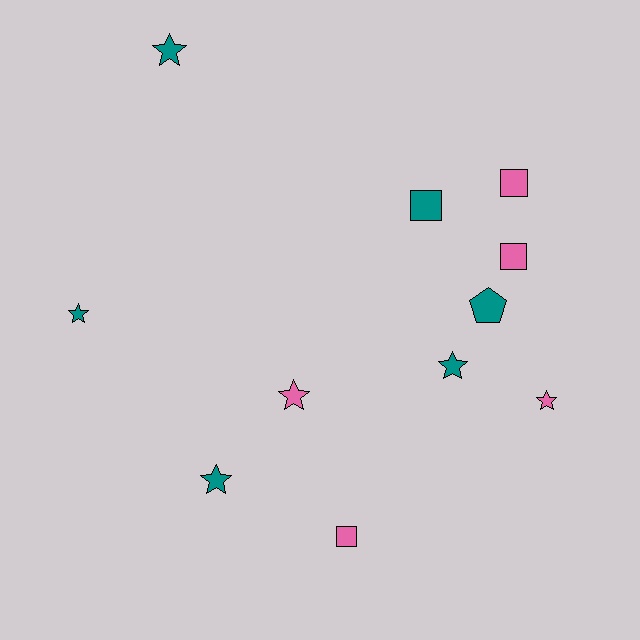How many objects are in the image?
There are 11 objects.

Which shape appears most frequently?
Star, with 6 objects.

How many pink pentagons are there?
There are no pink pentagons.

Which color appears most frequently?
Teal, with 6 objects.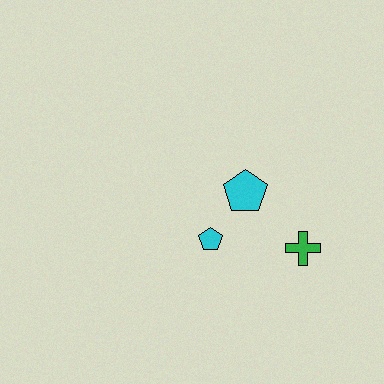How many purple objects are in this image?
There are no purple objects.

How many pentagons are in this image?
There are 2 pentagons.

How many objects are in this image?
There are 3 objects.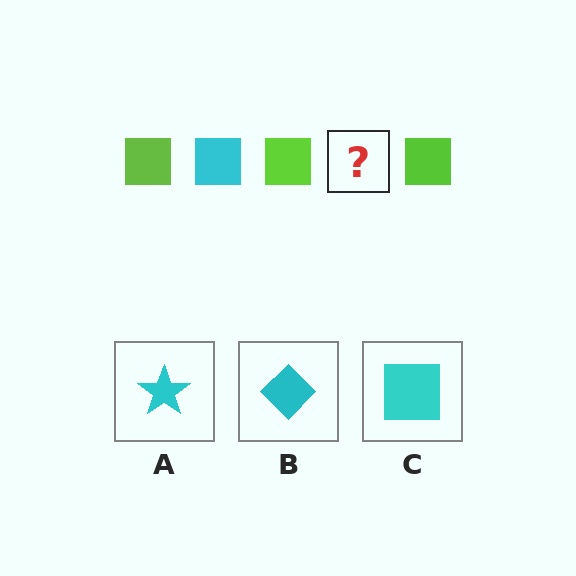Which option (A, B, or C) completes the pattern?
C.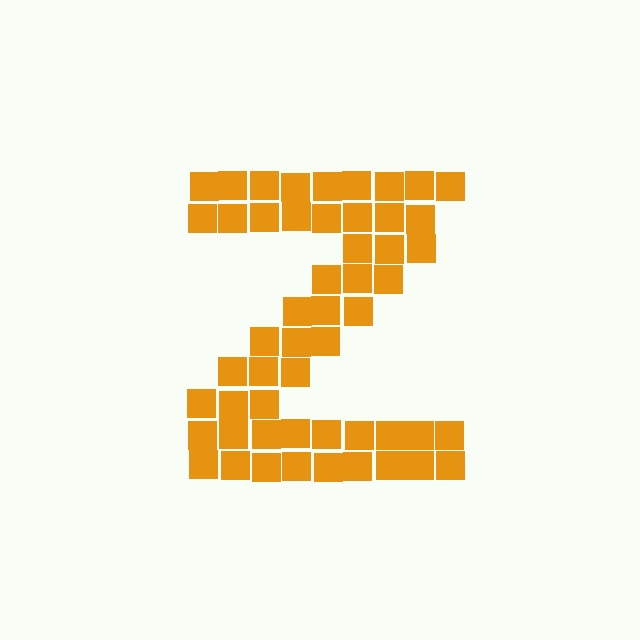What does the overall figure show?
The overall figure shows the letter Z.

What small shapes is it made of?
It is made of small squares.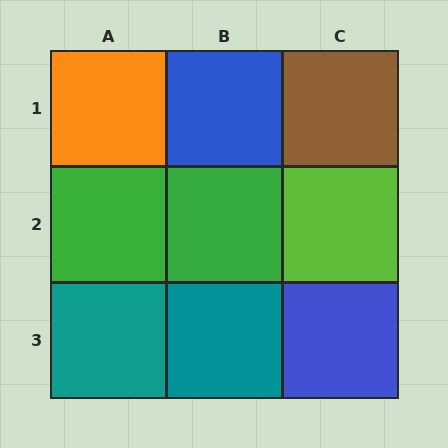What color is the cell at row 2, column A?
Green.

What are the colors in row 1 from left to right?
Orange, blue, brown.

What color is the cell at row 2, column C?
Lime.